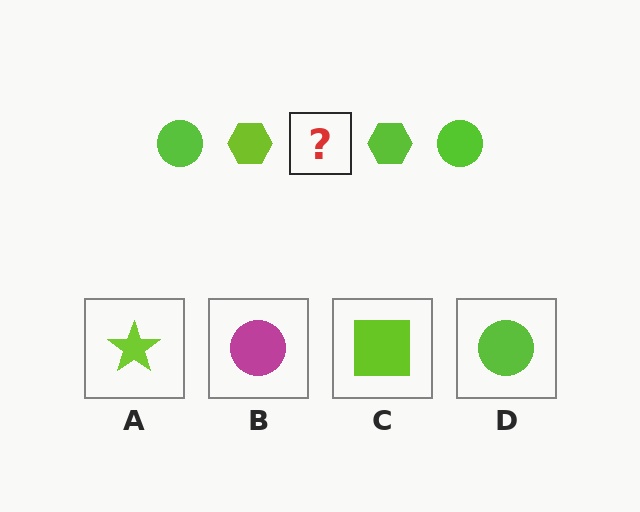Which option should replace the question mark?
Option D.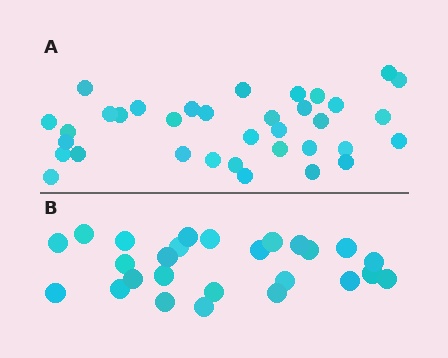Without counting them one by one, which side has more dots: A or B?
Region A (the top region) has more dots.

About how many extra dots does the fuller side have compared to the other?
Region A has roughly 8 or so more dots than region B.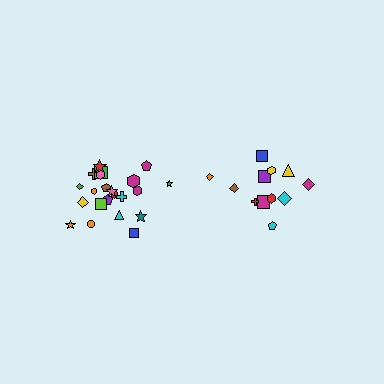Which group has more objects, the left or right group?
The left group.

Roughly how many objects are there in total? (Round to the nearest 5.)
Roughly 35 objects in total.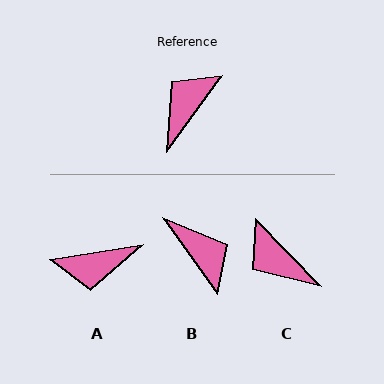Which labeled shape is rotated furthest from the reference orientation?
A, about 135 degrees away.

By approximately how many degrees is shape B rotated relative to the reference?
Approximately 108 degrees clockwise.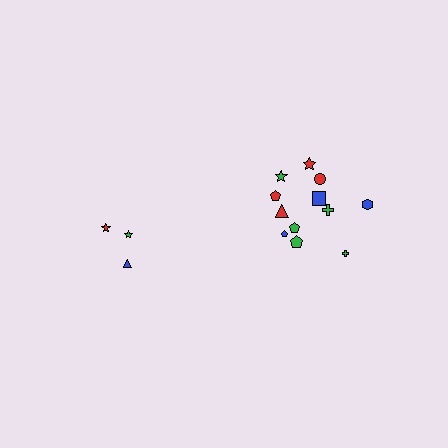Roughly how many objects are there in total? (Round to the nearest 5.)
Roughly 15 objects in total.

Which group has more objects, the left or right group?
The right group.